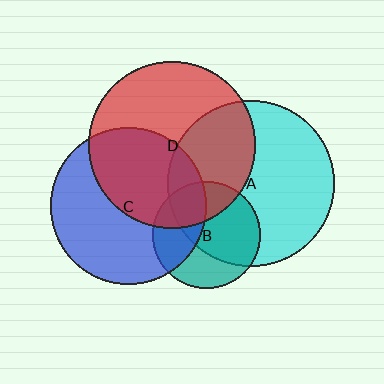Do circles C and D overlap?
Yes.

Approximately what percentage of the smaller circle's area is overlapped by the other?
Approximately 45%.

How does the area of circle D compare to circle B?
Approximately 2.4 times.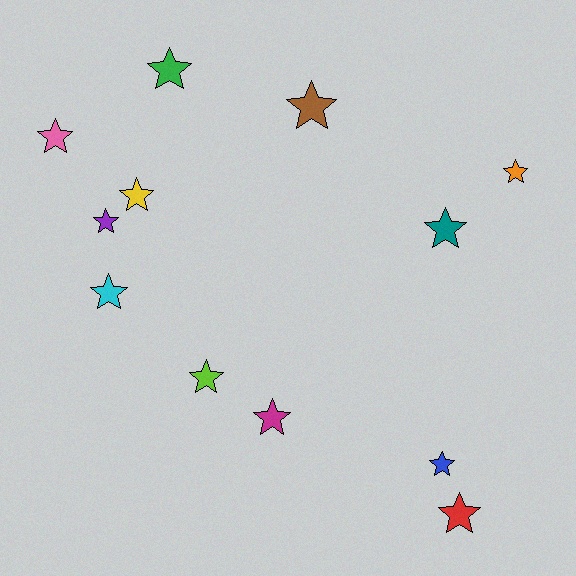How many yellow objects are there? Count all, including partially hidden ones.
There is 1 yellow object.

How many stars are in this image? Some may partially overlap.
There are 12 stars.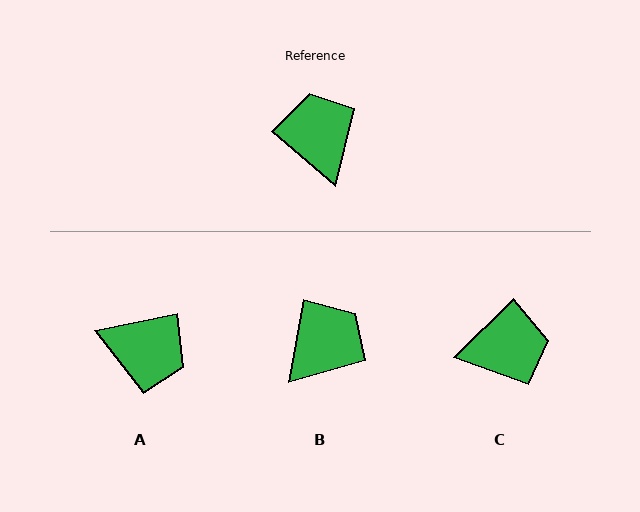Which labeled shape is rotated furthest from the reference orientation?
A, about 128 degrees away.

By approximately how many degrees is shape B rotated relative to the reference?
Approximately 60 degrees clockwise.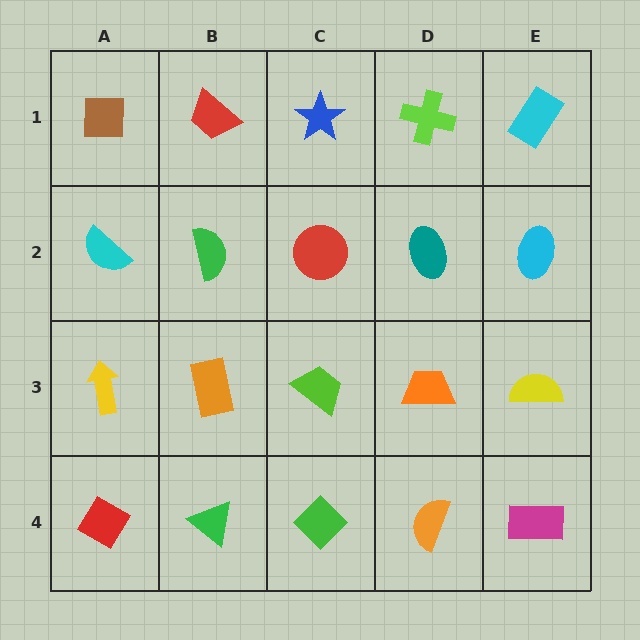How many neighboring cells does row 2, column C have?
4.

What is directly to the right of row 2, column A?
A green semicircle.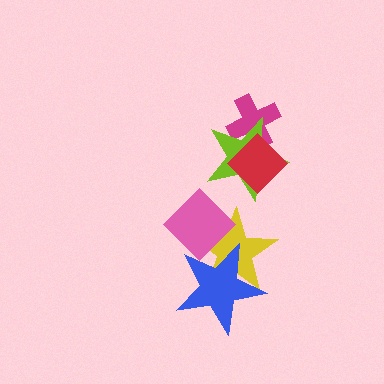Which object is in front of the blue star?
The pink diamond is in front of the blue star.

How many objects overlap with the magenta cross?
2 objects overlap with the magenta cross.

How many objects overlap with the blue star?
2 objects overlap with the blue star.